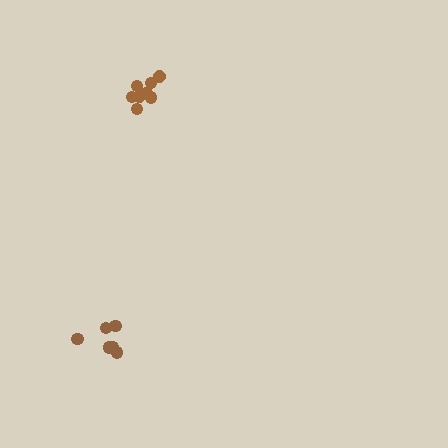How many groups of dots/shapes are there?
There are 2 groups.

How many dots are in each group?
Group 1: 8 dots, Group 2: 6 dots (14 total).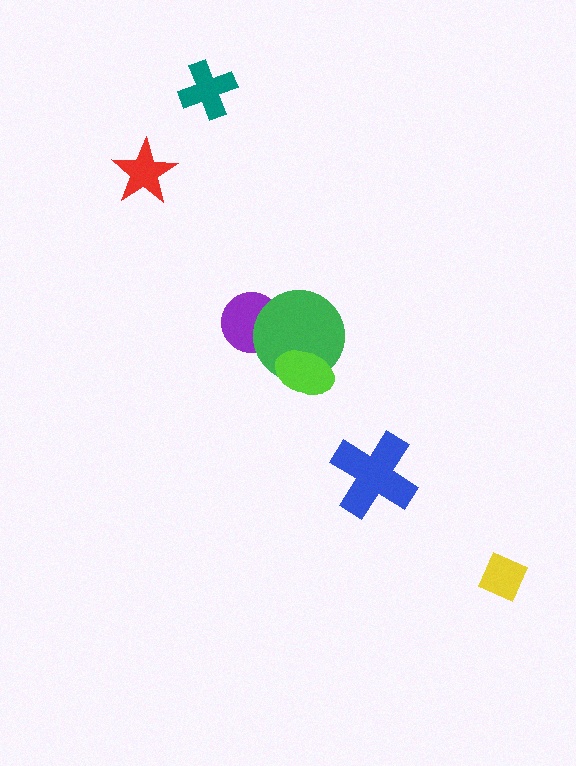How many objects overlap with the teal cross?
0 objects overlap with the teal cross.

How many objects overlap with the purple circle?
1 object overlaps with the purple circle.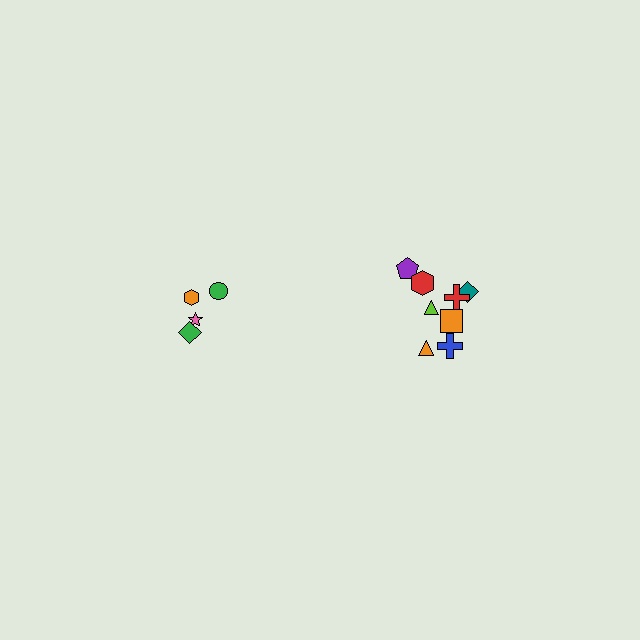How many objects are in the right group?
There are 8 objects.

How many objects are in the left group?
There are 4 objects.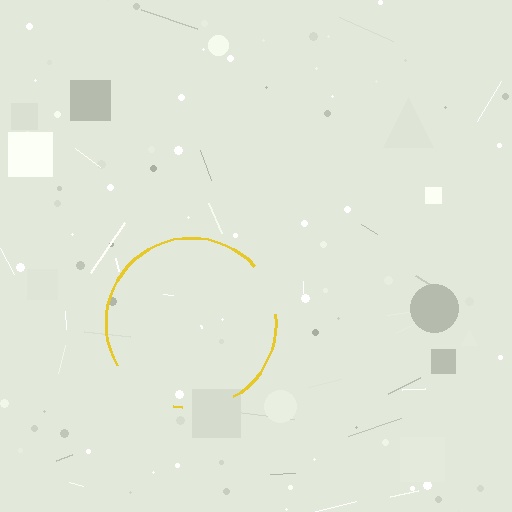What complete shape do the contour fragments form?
The contour fragments form a circle.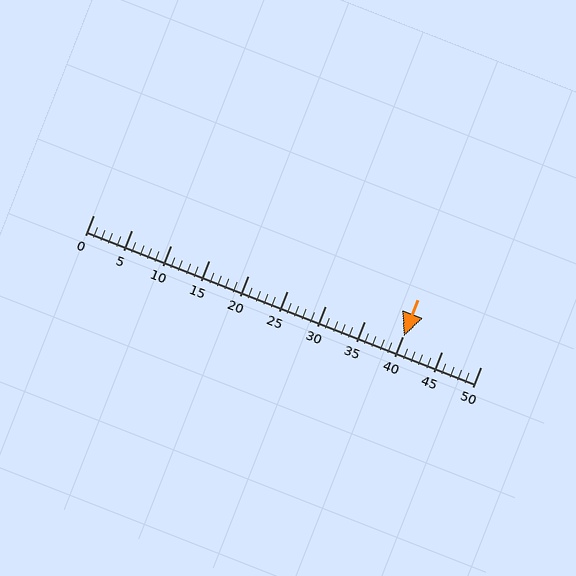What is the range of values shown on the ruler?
The ruler shows values from 0 to 50.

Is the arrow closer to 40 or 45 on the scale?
The arrow is closer to 40.